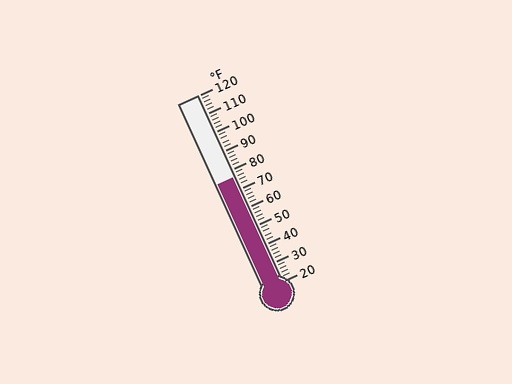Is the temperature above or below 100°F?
The temperature is below 100°F.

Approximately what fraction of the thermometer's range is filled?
The thermometer is filled to approximately 55% of its range.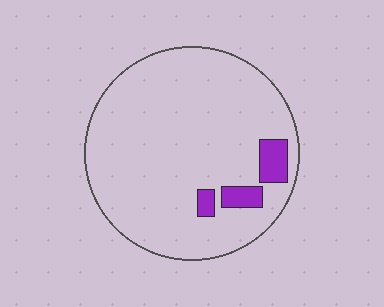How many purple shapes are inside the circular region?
3.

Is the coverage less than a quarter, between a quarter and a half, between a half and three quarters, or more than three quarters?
Less than a quarter.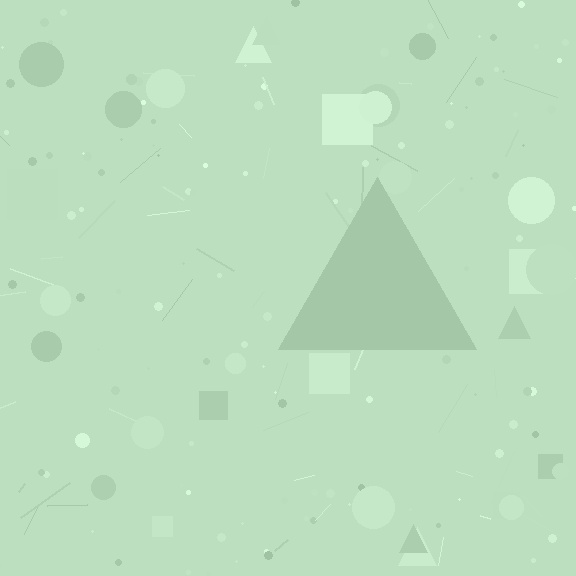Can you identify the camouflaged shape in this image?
The camouflaged shape is a triangle.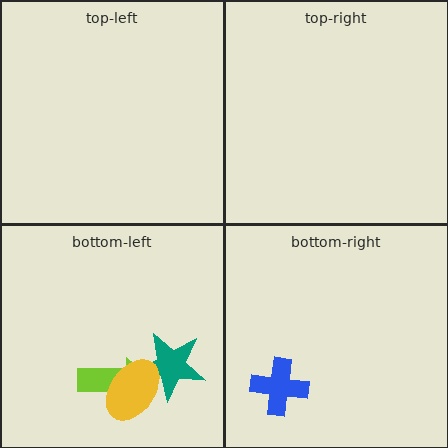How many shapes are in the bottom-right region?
1.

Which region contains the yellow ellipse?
The bottom-left region.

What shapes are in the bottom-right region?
The blue cross.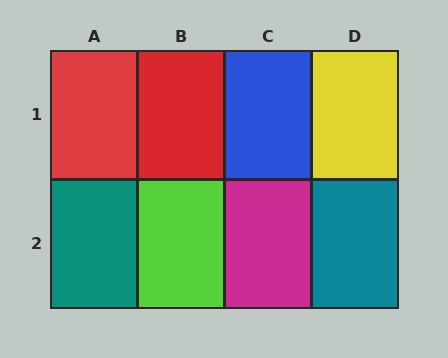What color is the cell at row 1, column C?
Blue.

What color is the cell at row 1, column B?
Red.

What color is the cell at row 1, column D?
Yellow.